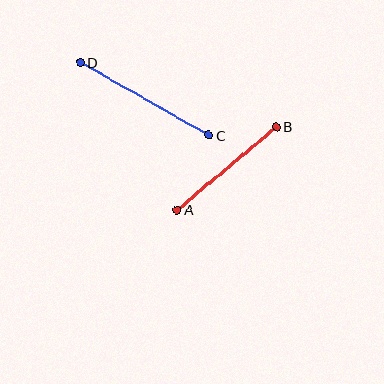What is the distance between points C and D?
The distance is approximately 148 pixels.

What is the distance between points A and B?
The distance is approximately 129 pixels.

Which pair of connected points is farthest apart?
Points C and D are farthest apart.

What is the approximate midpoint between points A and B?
The midpoint is at approximately (227, 168) pixels.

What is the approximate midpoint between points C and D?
The midpoint is at approximately (144, 99) pixels.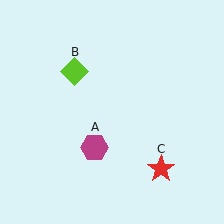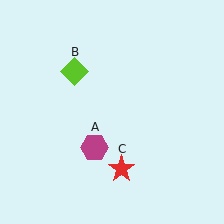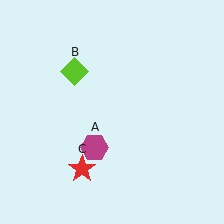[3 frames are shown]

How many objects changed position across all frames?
1 object changed position: red star (object C).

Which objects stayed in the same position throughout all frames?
Magenta hexagon (object A) and lime diamond (object B) remained stationary.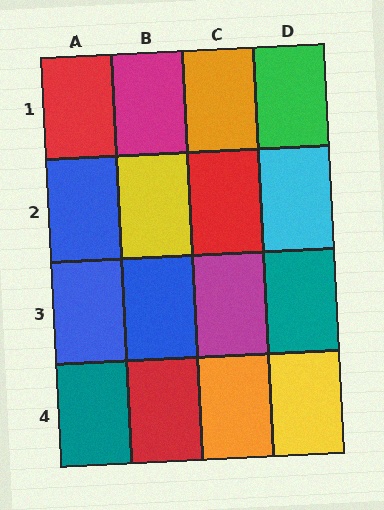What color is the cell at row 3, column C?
Magenta.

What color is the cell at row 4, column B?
Red.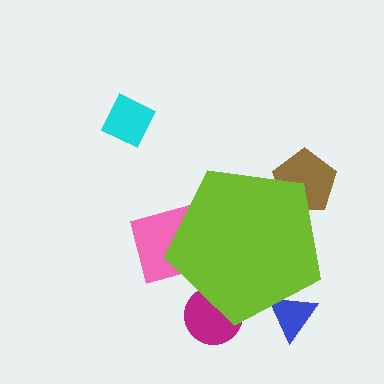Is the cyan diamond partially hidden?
No, the cyan diamond is fully visible.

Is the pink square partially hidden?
Yes, the pink square is partially hidden behind the lime pentagon.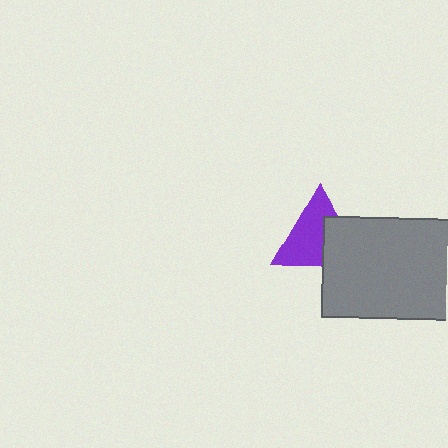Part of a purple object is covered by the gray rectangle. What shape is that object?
It is a triangle.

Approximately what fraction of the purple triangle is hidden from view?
Roughly 37% of the purple triangle is hidden behind the gray rectangle.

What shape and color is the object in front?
The object in front is a gray rectangle.